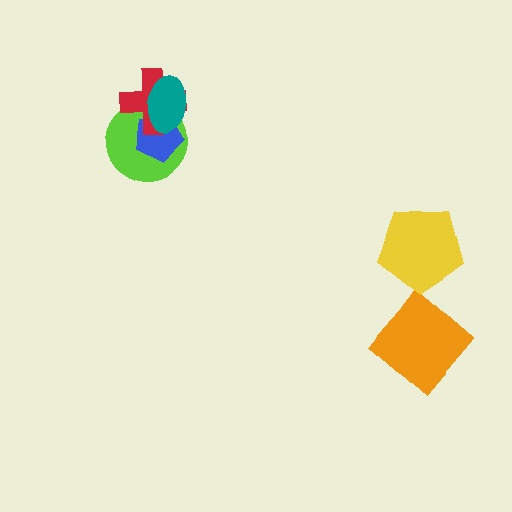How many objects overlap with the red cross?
3 objects overlap with the red cross.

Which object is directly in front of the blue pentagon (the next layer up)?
The red cross is directly in front of the blue pentagon.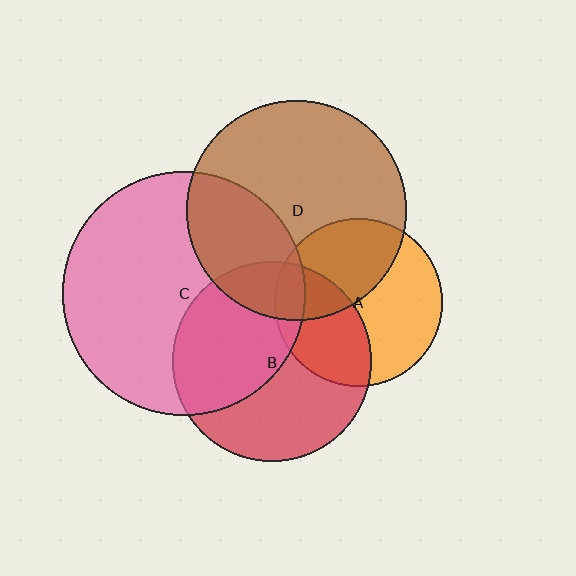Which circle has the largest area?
Circle C (pink).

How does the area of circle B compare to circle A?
Approximately 1.4 times.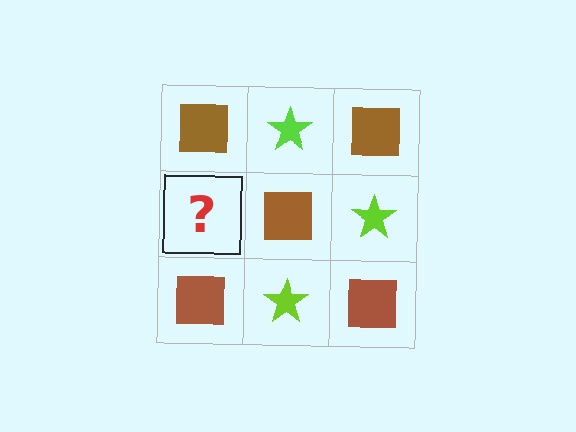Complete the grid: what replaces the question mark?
The question mark should be replaced with a lime star.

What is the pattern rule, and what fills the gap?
The rule is that it alternates brown square and lime star in a checkerboard pattern. The gap should be filled with a lime star.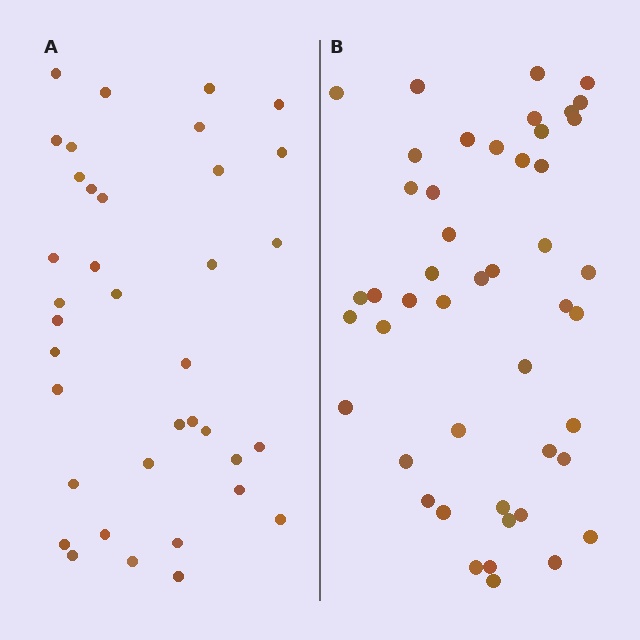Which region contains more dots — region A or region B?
Region B (the right region) has more dots.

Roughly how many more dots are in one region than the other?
Region B has roughly 10 or so more dots than region A.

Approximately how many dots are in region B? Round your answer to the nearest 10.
About 50 dots. (The exact count is 47, which rounds to 50.)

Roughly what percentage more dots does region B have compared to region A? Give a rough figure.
About 25% more.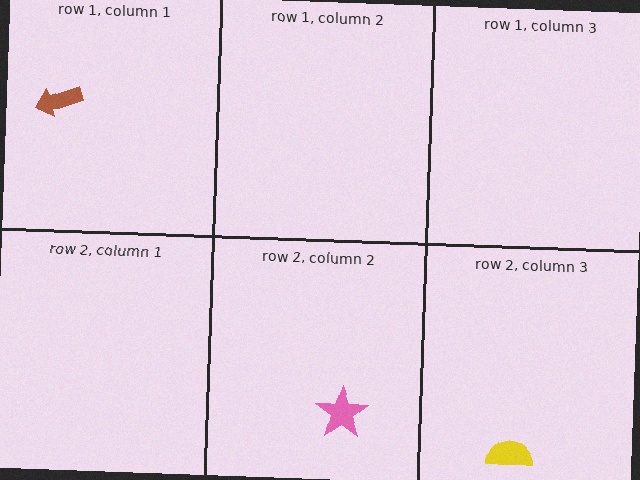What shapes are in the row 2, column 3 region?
The yellow semicircle.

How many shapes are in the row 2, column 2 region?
1.